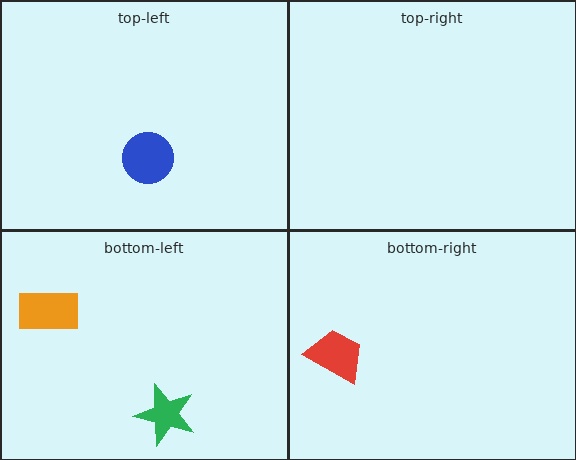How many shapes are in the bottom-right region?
1.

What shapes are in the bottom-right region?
The red trapezoid.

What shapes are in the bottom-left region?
The green star, the orange rectangle.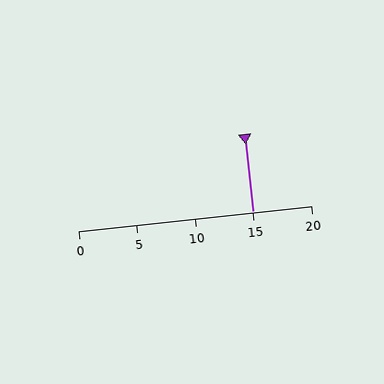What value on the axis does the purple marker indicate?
The marker indicates approximately 15.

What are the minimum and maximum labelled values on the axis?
The axis runs from 0 to 20.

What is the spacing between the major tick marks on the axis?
The major ticks are spaced 5 apart.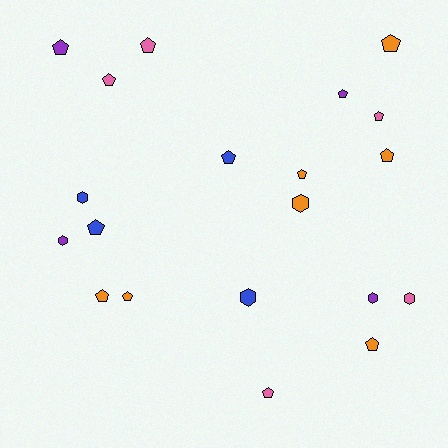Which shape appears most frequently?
Pentagon, with 14 objects.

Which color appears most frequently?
Orange, with 7 objects.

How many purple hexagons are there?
There are 2 purple hexagons.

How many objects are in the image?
There are 20 objects.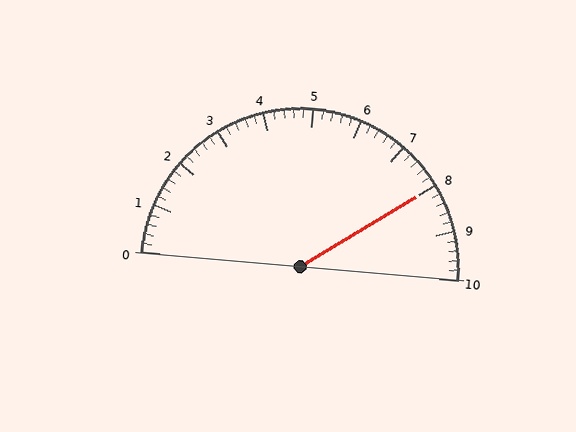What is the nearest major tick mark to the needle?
The nearest major tick mark is 8.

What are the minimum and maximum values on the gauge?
The gauge ranges from 0 to 10.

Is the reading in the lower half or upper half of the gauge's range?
The reading is in the upper half of the range (0 to 10).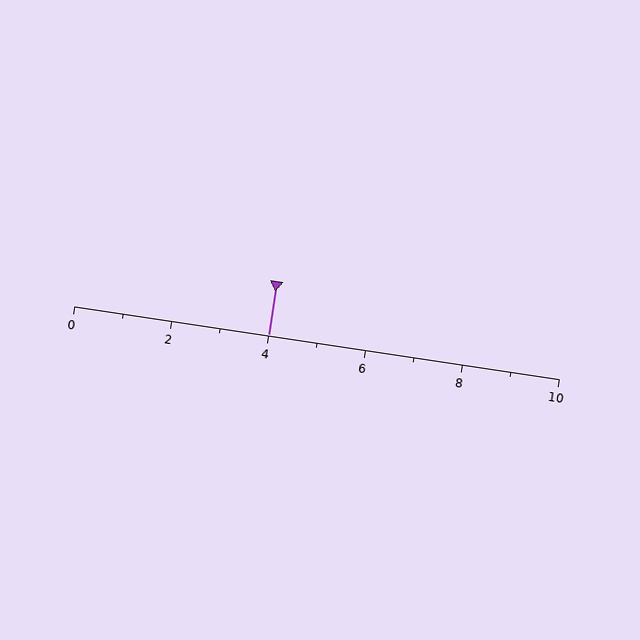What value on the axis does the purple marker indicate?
The marker indicates approximately 4.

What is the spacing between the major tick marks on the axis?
The major ticks are spaced 2 apart.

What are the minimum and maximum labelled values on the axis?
The axis runs from 0 to 10.